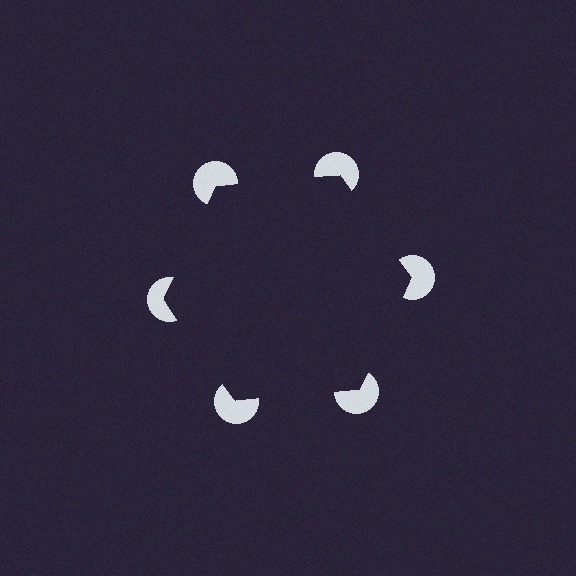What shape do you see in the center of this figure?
An illusory hexagon — its edges are inferred from the aligned wedge cuts in the pac-man discs, not physically drawn.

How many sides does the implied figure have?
6 sides.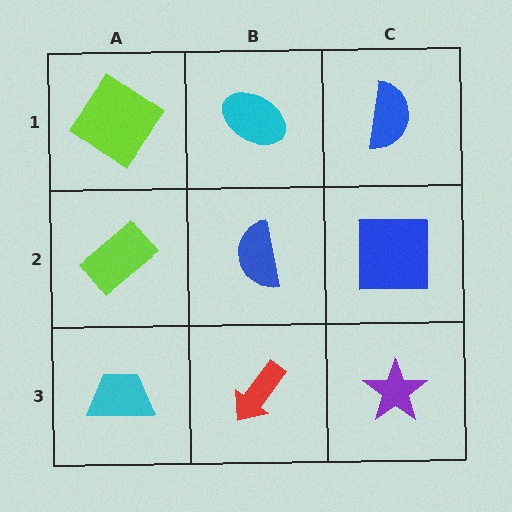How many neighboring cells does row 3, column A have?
2.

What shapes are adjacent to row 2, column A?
A lime diamond (row 1, column A), a cyan trapezoid (row 3, column A), a blue semicircle (row 2, column B).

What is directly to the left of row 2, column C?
A blue semicircle.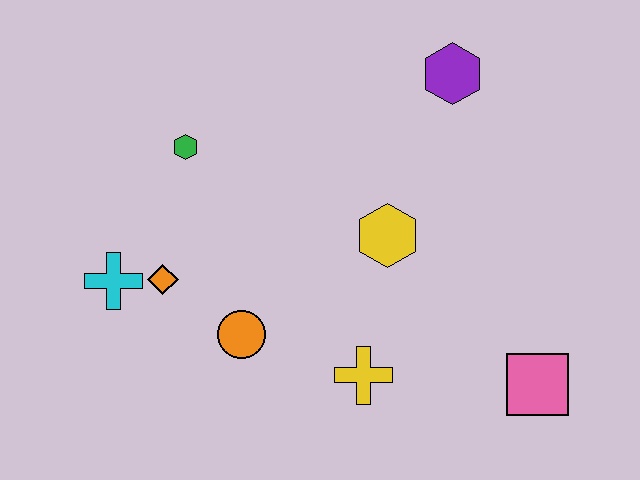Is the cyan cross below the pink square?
No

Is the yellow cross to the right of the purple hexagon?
No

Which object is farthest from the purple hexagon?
The cyan cross is farthest from the purple hexagon.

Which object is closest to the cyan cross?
The orange diamond is closest to the cyan cross.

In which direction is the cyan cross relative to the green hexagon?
The cyan cross is below the green hexagon.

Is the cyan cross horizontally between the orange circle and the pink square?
No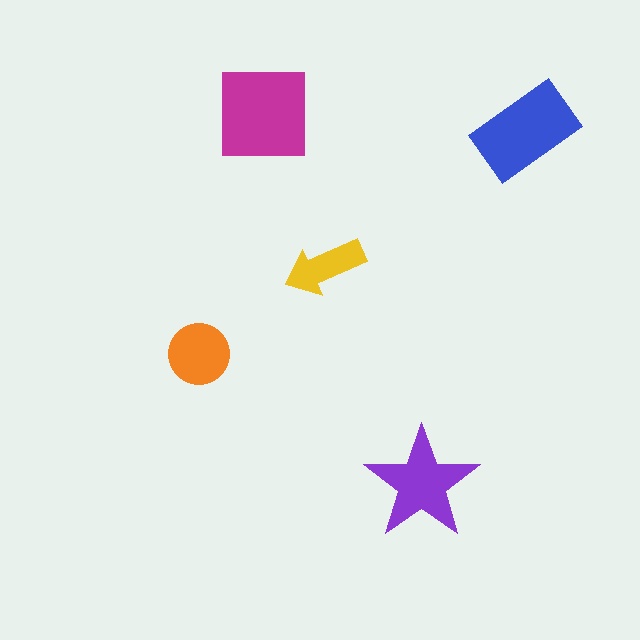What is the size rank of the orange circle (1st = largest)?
4th.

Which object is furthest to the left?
The orange circle is leftmost.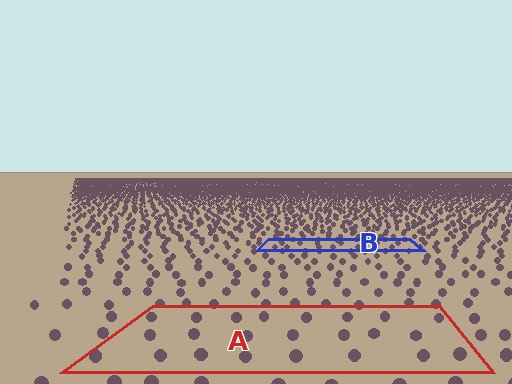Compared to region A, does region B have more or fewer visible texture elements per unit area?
Region B has more texture elements per unit area — they are packed more densely because it is farther away.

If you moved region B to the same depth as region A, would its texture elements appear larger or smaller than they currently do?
They would appear larger. At a closer depth, the same texture elements are projected at a bigger on-screen size.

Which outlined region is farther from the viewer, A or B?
Region B is farther from the viewer — the texture elements inside it appear smaller and more densely packed.